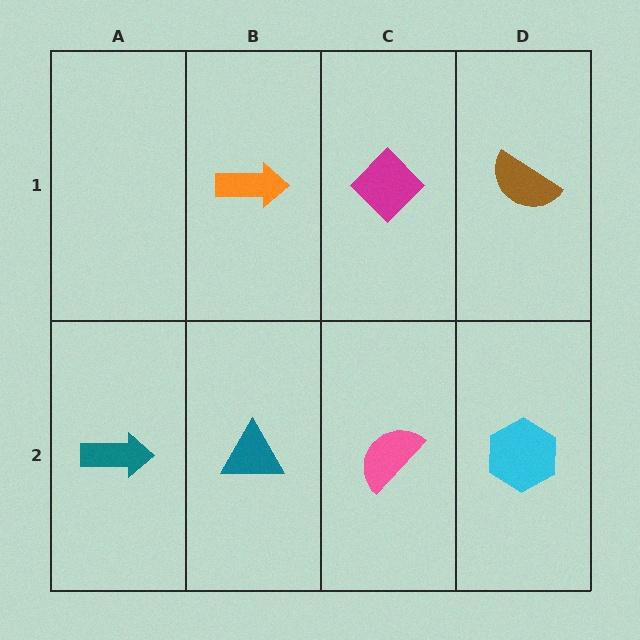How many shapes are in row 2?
4 shapes.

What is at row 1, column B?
An orange arrow.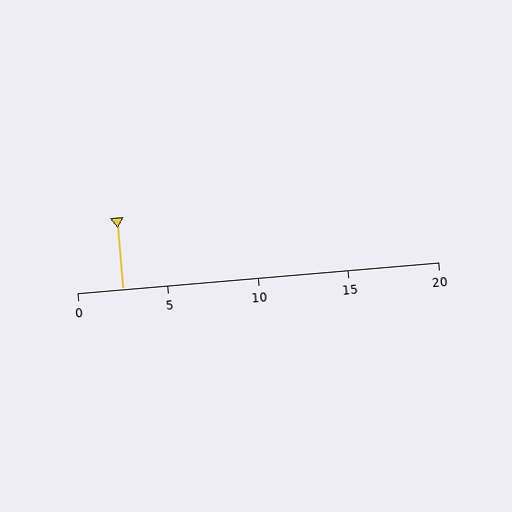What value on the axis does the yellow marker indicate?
The marker indicates approximately 2.5.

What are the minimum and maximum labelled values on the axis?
The axis runs from 0 to 20.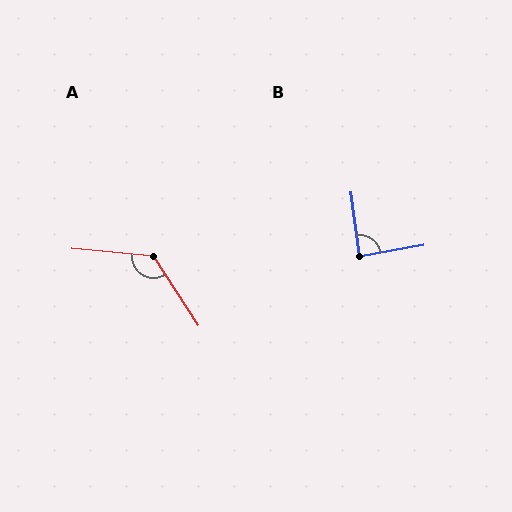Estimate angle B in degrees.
Approximately 87 degrees.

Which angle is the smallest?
B, at approximately 87 degrees.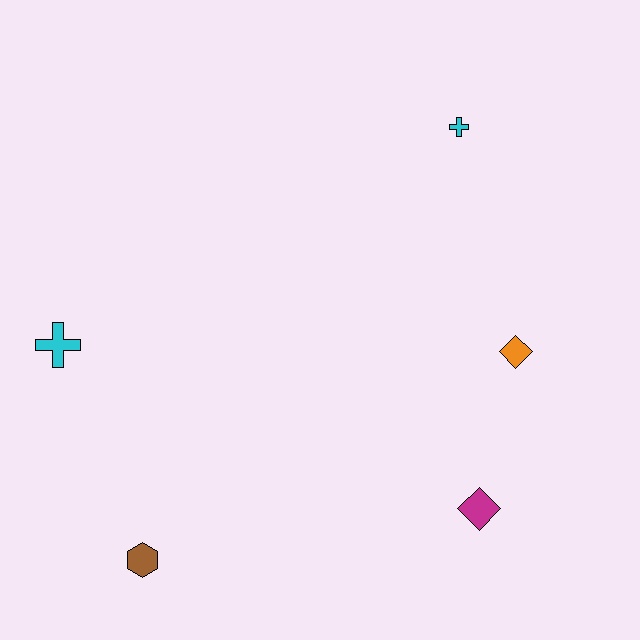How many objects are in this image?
There are 5 objects.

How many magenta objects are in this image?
There is 1 magenta object.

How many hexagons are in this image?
There is 1 hexagon.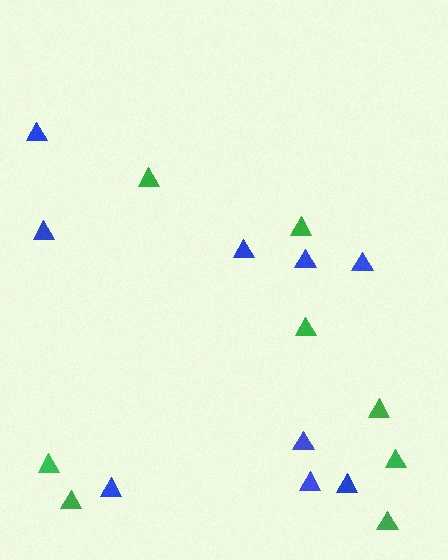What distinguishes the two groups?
There are 2 groups: one group of blue triangles (9) and one group of green triangles (8).